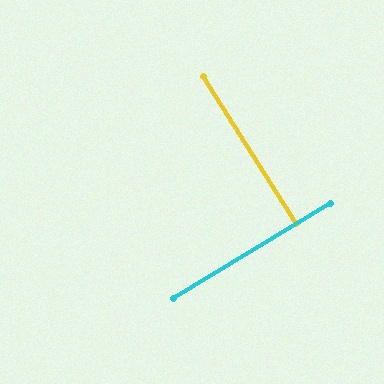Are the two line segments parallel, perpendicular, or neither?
Perpendicular — they meet at approximately 89°.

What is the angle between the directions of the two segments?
Approximately 89 degrees.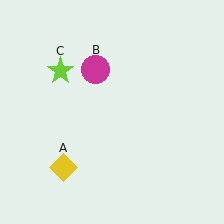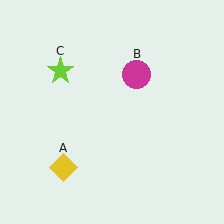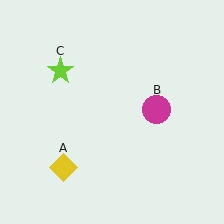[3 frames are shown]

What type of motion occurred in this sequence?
The magenta circle (object B) rotated clockwise around the center of the scene.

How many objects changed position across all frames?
1 object changed position: magenta circle (object B).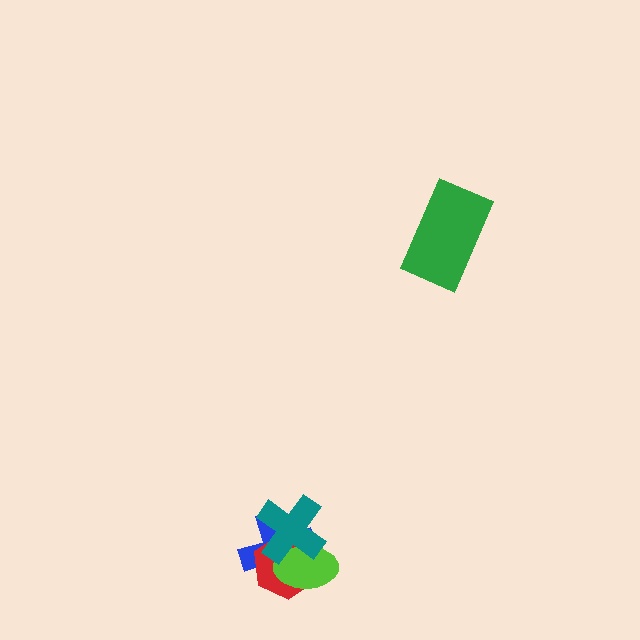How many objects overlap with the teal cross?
3 objects overlap with the teal cross.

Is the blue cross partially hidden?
Yes, it is partially covered by another shape.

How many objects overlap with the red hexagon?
3 objects overlap with the red hexagon.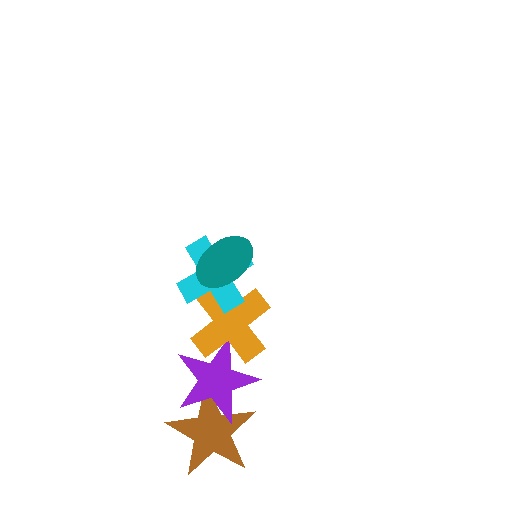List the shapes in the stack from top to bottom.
From top to bottom: the teal ellipse, the cyan cross, the orange cross, the purple star, the brown star.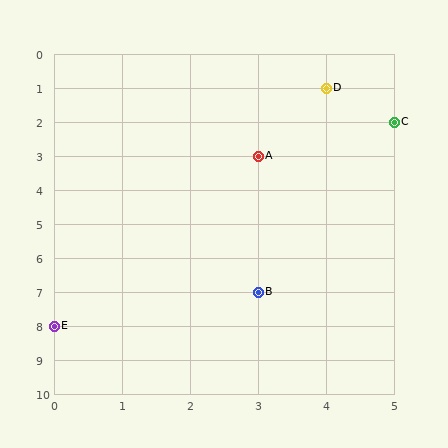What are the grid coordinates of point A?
Point A is at grid coordinates (3, 3).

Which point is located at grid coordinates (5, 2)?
Point C is at (5, 2).